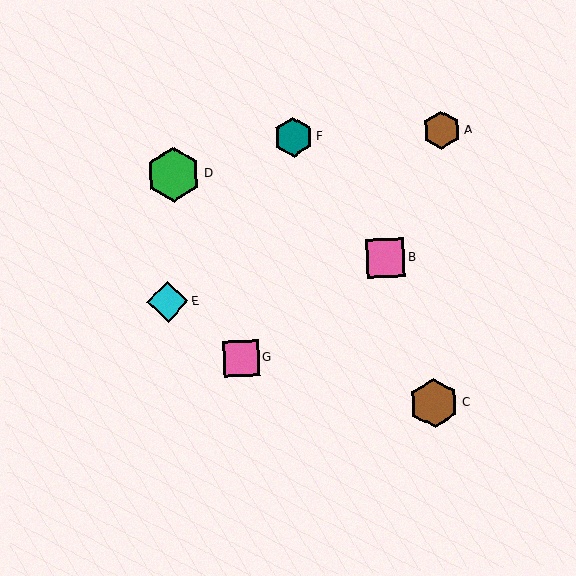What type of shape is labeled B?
Shape B is a pink square.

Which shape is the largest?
The green hexagon (labeled D) is the largest.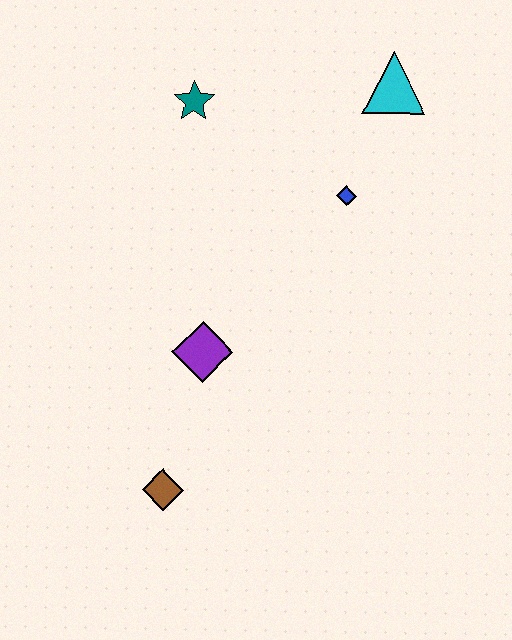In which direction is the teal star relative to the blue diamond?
The teal star is to the left of the blue diamond.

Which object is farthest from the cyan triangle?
The brown diamond is farthest from the cyan triangle.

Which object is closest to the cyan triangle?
The blue diamond is closest to the cyan triangle.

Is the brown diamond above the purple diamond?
No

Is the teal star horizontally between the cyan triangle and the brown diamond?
Yes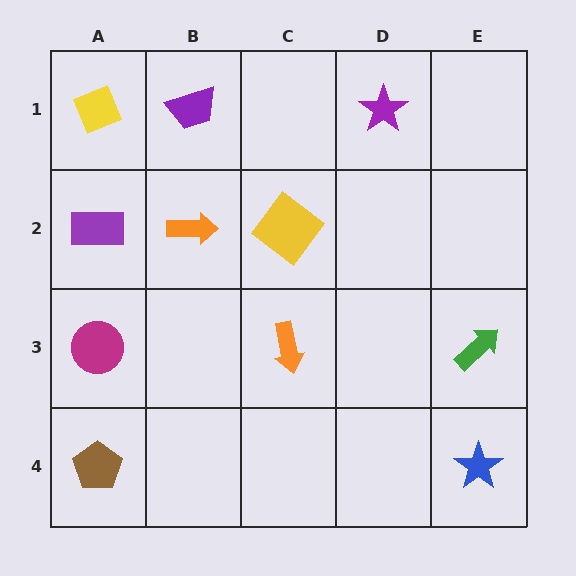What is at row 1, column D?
A purple star.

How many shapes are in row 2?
3 shapes.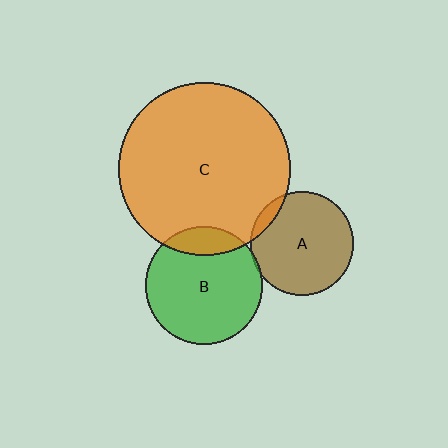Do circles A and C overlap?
Yes.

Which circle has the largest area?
Circle C (orange).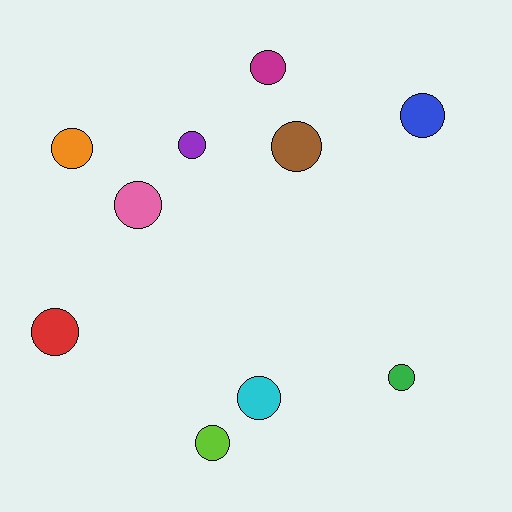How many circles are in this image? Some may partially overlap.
There are 10 circles.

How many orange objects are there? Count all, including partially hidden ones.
There is 1 orange object.